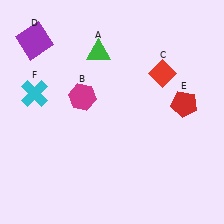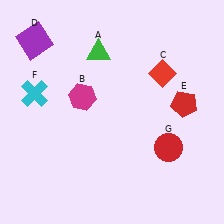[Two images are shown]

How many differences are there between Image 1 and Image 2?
There is 1 difference between the two images.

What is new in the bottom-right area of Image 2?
A red circle (G) was added in the bottom-right area of Image 2.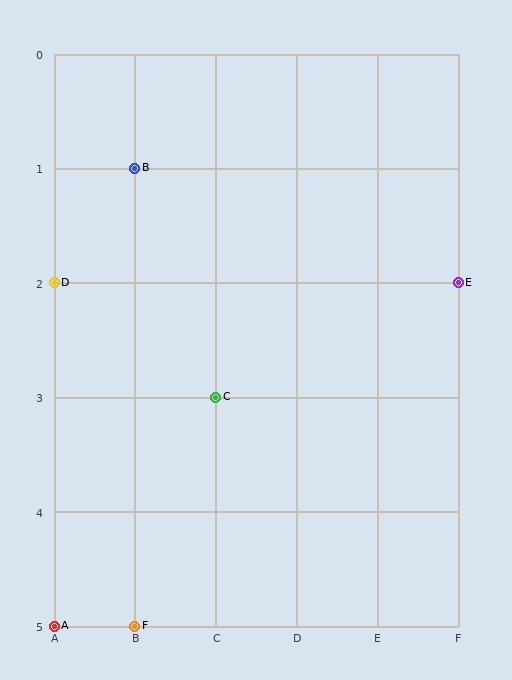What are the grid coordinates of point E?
Point E is at grid coordinates (F, 2).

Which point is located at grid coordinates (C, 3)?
Point C is at (C, 3).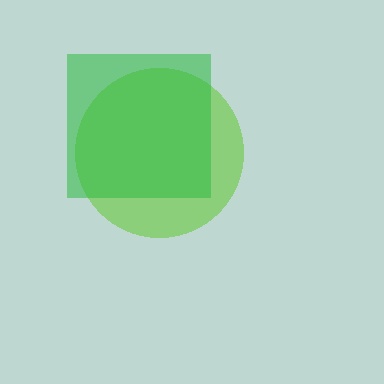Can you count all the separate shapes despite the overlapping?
Yes, there are 2 separate shapes.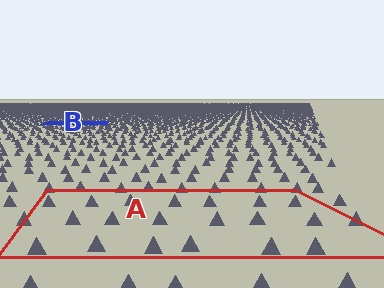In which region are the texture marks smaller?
The texture marks are smaller in region B, because it is farther away.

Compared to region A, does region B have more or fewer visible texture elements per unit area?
Region B has more texture elements per unit area — they are packed more densely because it is farther away.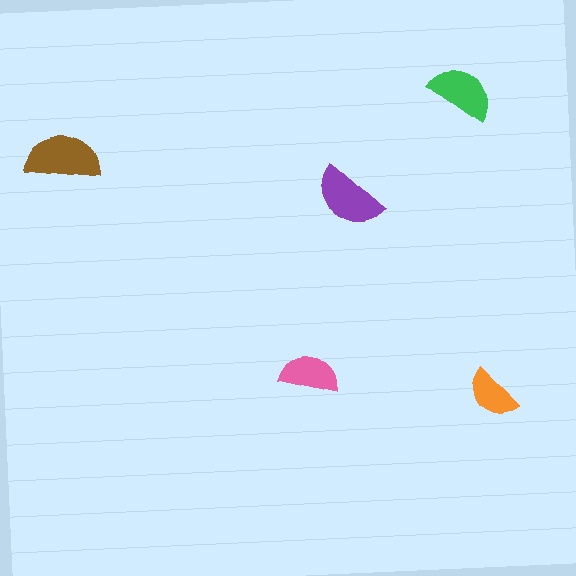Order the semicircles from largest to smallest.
the brown one, the purple one, the green one, the pink one, the orange one.